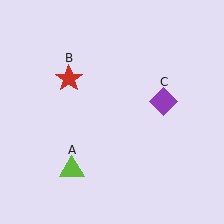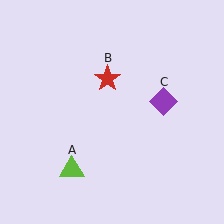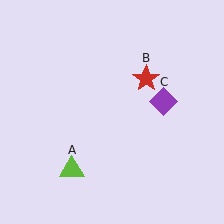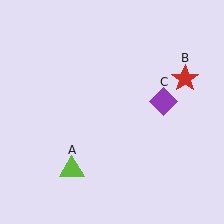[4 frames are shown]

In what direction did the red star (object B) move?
The red star (object B) moved right.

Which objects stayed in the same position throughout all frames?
Lime triangle (object A) and purple diamond (object C) remained stationary.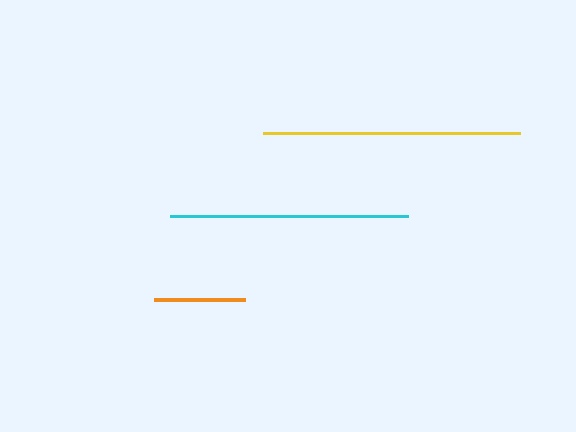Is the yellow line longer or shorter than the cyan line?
The yellow line is longer than the cyan line.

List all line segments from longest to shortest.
From longest to shortest: yellow, cyan, orange.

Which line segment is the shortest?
The orange line is the shortest at approximately 91 pixels.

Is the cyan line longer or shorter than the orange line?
The cyan line is longer than the orange line.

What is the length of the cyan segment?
The cyan segment is approximately 239 pixels long.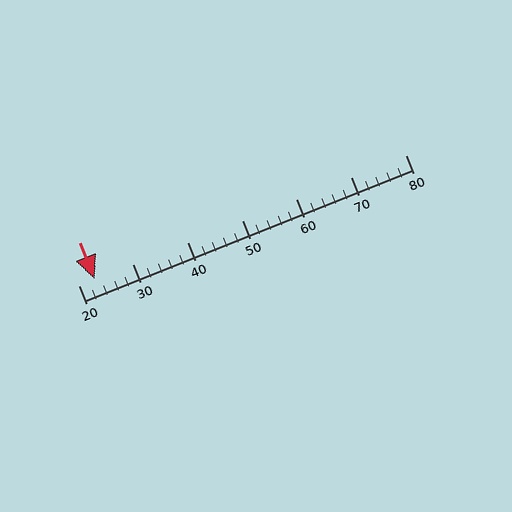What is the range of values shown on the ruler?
The ruler shows values from 20 to 80.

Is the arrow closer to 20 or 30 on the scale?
The arrow is closer to 20.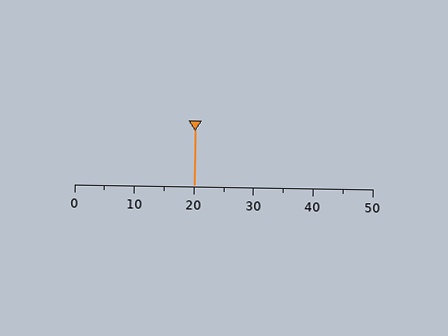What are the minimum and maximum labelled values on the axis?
The axis runs from 0 to 50.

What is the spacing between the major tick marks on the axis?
The major ticks are spaced 10 apart.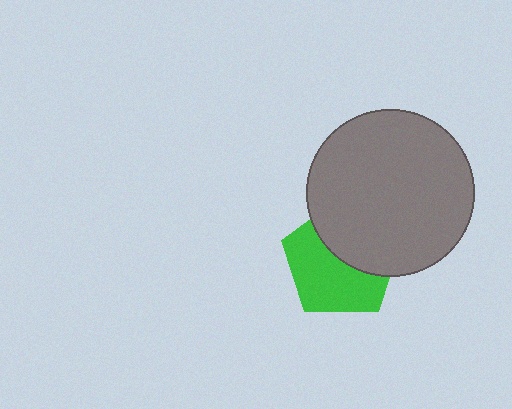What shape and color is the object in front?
The object in front is a gray circle.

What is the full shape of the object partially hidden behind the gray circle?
The partially hidden object is a green pentagon.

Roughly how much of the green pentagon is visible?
About half of it is visible (roughly 56%).